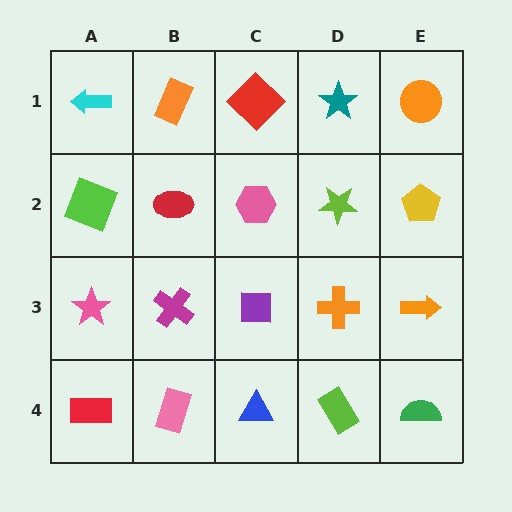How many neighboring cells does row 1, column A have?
2.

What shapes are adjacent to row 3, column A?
A lime square (row 2, column A), a red rectangle (row 4, column A), a magenta cross (row 3, column B).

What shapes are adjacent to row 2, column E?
An orange circle (row 1, column E), an orange arrow (row 3, column E), a lime star (row 2, column D).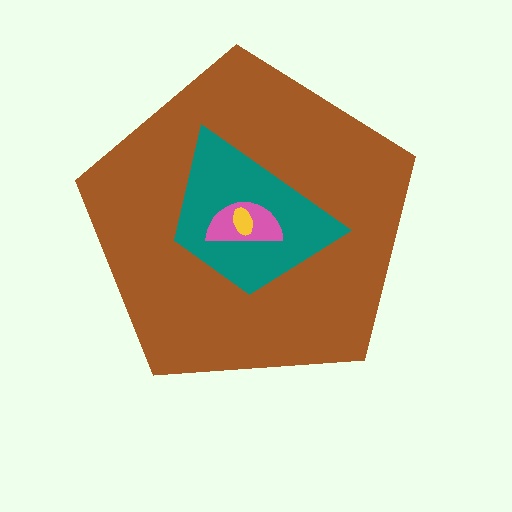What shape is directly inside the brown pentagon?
The teal trapezoid.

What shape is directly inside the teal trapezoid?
The pink semicircle.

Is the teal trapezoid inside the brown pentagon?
Yes.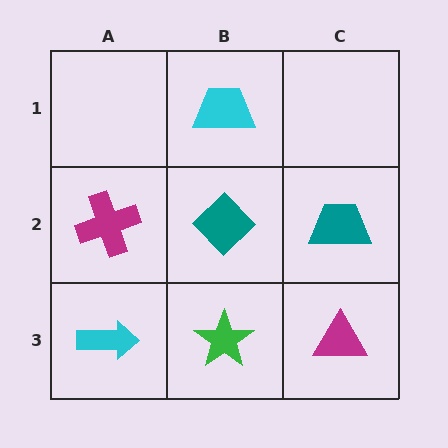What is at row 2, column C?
A teal trapezoid.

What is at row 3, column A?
A cyan arrow.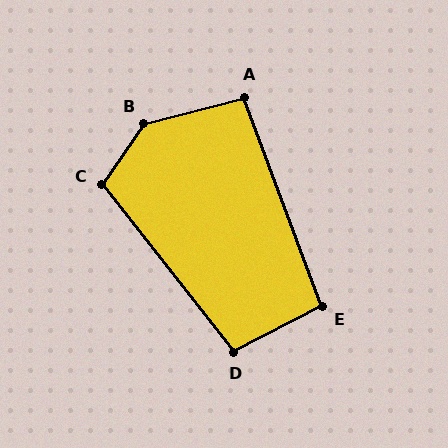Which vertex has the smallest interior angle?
A, at approximately 96 degrees.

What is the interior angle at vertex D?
Approximately 101 degrees (obtuse).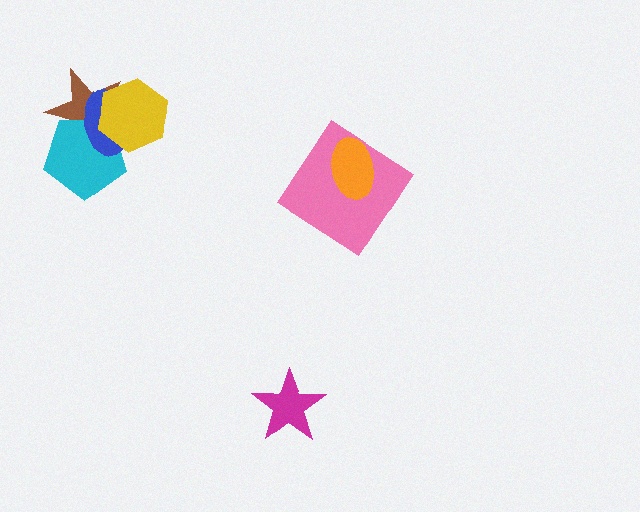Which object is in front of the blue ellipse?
The yellow hexagon is in front of the blue ellipse.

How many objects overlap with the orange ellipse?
1 object overlaps with the orange ellipse.